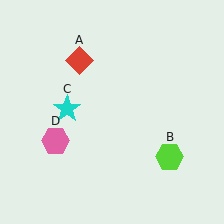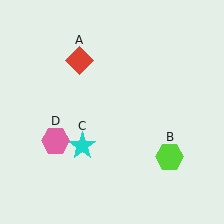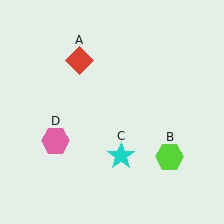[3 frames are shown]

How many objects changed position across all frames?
1 object changed position: cyan star (object C).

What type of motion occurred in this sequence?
The cyan star (object C) rotated counterclockwise around the center of the scene.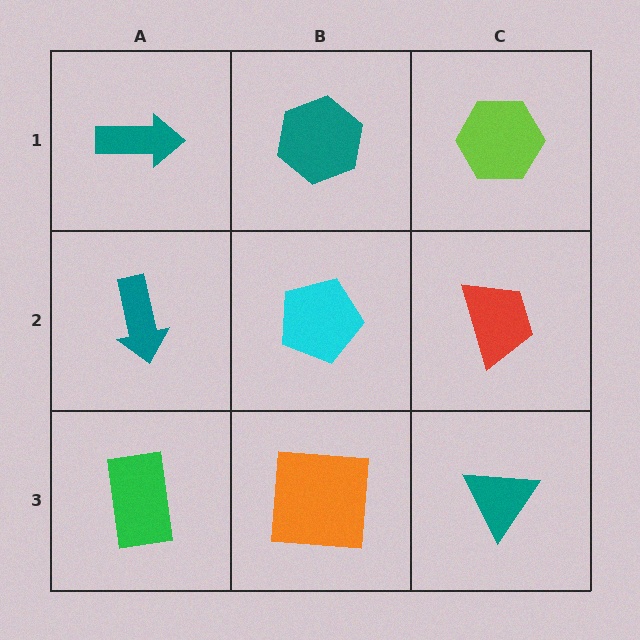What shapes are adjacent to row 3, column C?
A red trapezoid (row 2, column C), an orange square (row 3, column B).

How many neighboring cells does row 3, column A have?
2.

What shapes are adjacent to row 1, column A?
A teal arrow (row 2, column A), a teal hexagon (row 1, column B).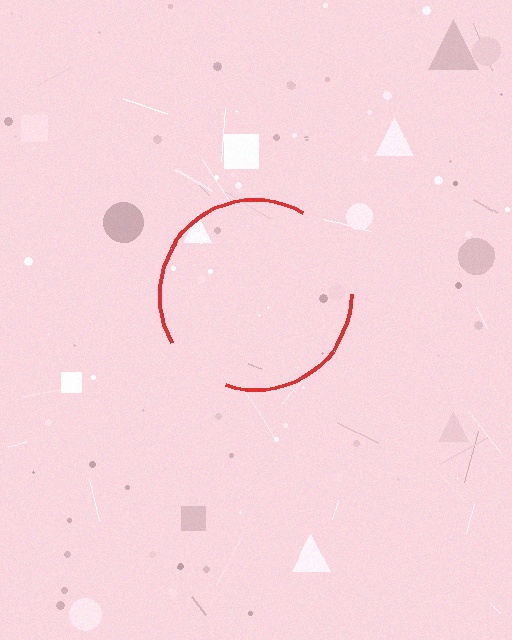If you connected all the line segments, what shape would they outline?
They would outline a circle.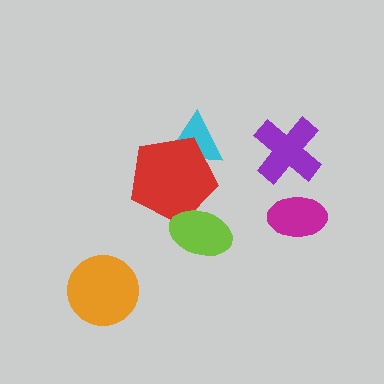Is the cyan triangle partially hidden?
Yes, it is partially covered by another shape.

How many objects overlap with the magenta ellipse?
0 objects overlap with the magenta ellipse.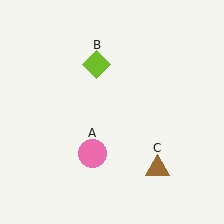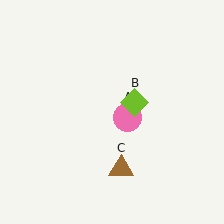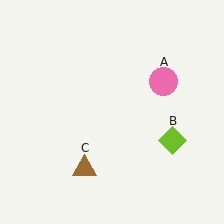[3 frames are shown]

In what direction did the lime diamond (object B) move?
The lime diamond (object B) moved down and to the right.